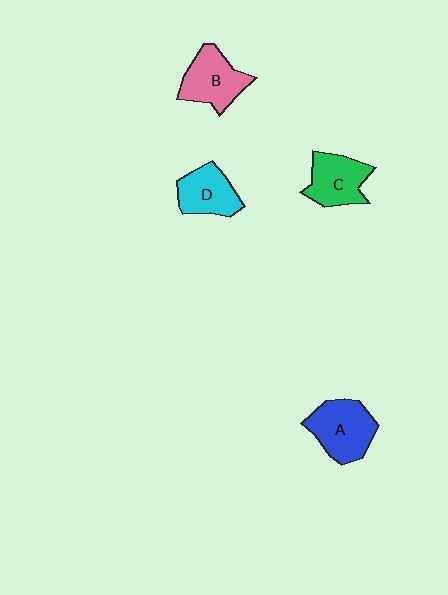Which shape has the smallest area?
Shape D (cyan).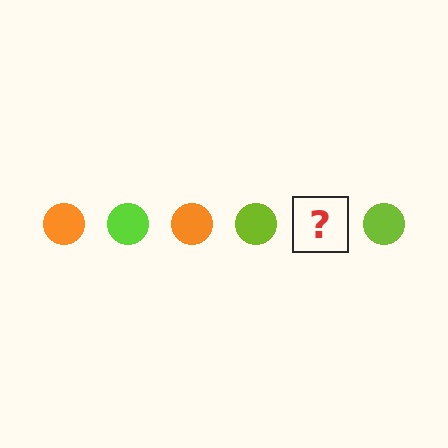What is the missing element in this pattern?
The missing element is an orange circle.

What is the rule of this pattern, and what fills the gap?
The rule is that the pattern cycles through orange, lime circles. The gap should be filled with an orange circle.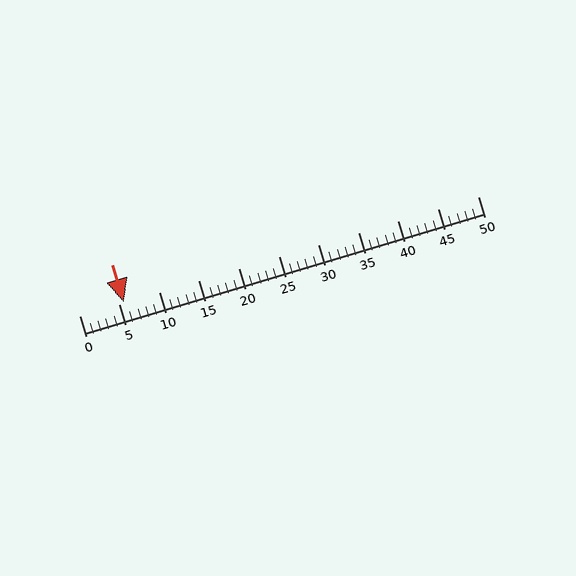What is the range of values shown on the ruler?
The ruler shows values from 0 to 50.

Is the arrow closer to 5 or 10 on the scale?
The arrow is closer to 5.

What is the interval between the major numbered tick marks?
The major tick marks are spaced 5 units apart.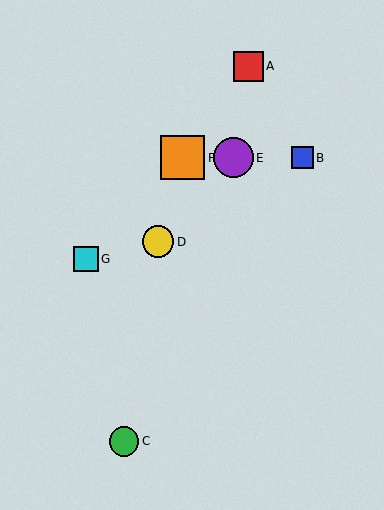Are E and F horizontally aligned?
Yes, both are at y≈158.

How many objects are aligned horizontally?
3 objects (B, E, F) are aligned horizontally.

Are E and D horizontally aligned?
No, E is at y≈158 and D is at y≈242.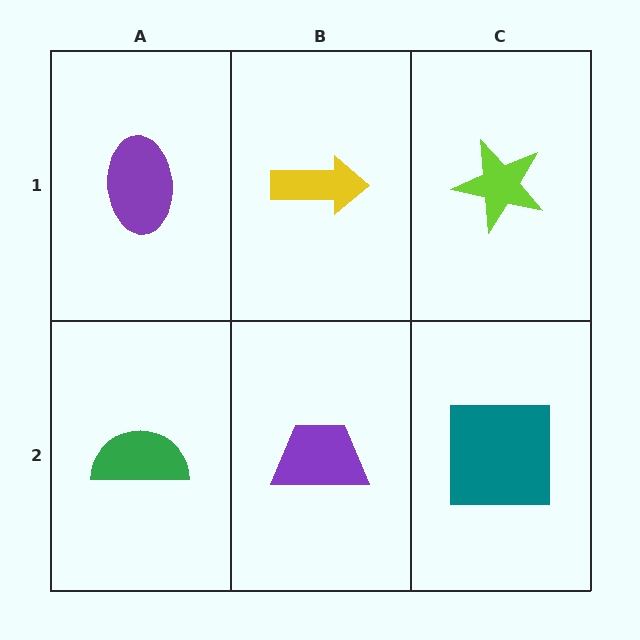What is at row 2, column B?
A purple trapezoid.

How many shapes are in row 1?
3 shapes.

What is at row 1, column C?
A lime star.